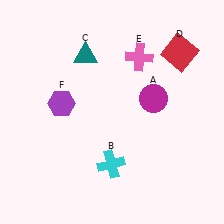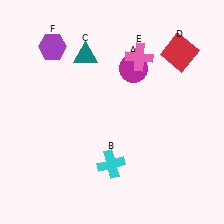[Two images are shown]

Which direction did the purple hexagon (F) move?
The purple hexagon (F) moved up.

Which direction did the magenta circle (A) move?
The magenta circle (A) moved up.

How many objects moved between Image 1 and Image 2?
2 objects moved between the two images.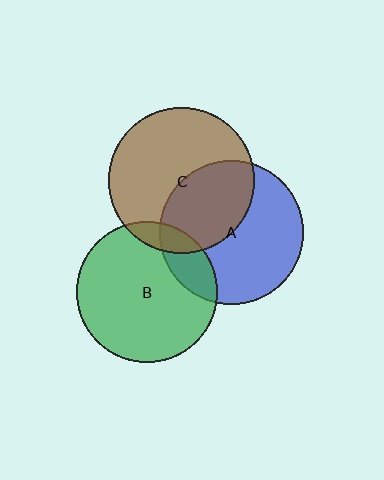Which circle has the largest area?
Circle C (brown).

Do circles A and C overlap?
Yes.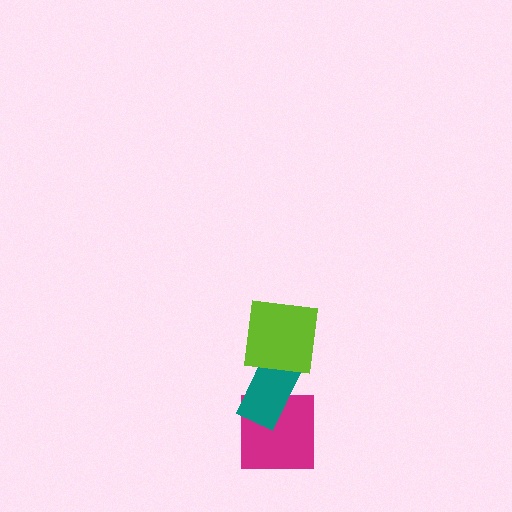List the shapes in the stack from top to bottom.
From top to bottom: the lime square, the teal rectangle, the magenta square.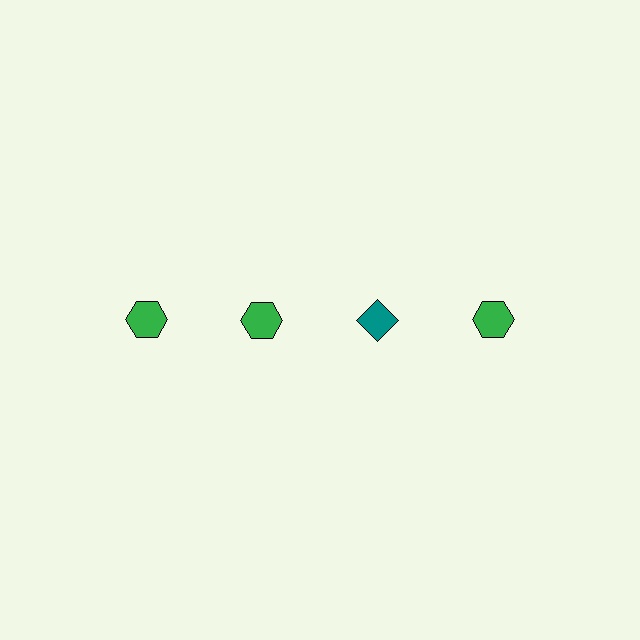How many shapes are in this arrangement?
There are 4 shapes arranged in a grid pattern.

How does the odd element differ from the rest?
It differs in both color (teal instead of green) and shape (diamond instead of hexagon).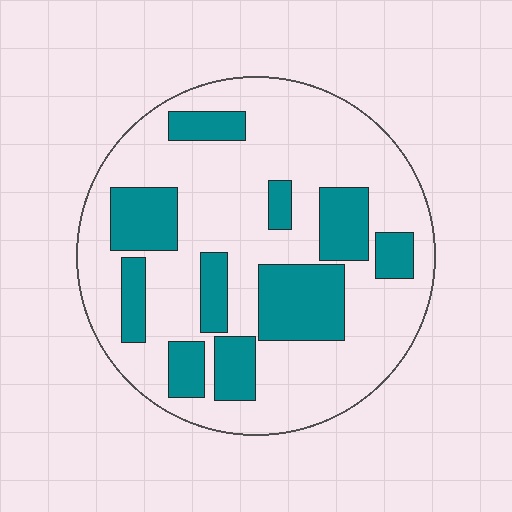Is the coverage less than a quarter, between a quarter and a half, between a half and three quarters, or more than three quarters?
Between a quarter and a half.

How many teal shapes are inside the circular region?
10.